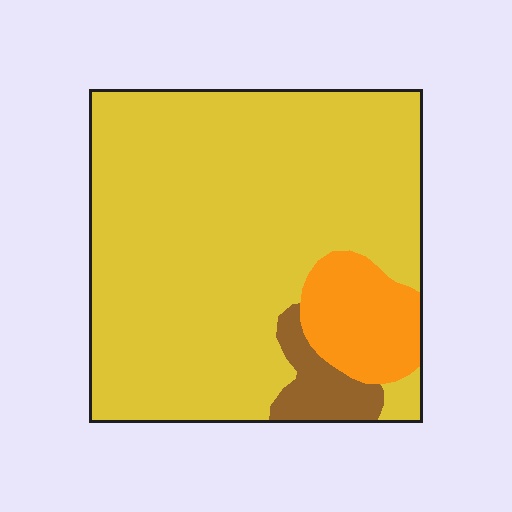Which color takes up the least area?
Brown, at roughly 5%.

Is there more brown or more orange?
Orange.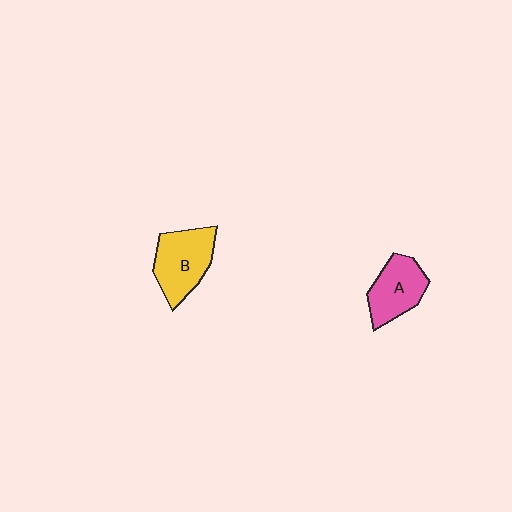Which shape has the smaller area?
Shape A (pink).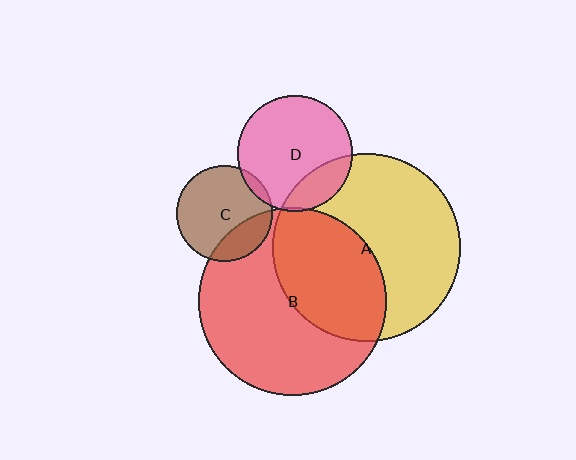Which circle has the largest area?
Circle B (red).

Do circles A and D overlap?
Yes.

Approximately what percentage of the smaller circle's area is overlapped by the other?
Approximately 20%.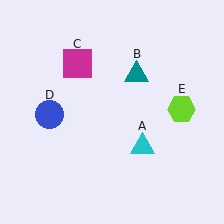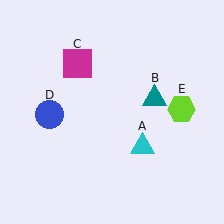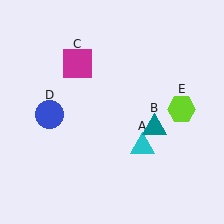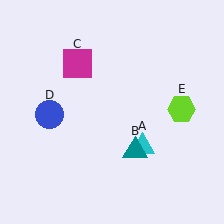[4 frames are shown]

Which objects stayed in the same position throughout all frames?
Cyan triangle (object A) and magenta square (object C) and blue circle (object D) and lime hexagon (object E) remained stationary.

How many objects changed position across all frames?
1 object changed position: teal triangle (object B).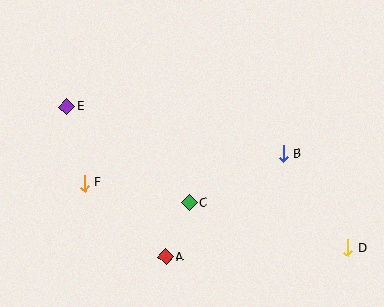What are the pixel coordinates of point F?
Point F is at (85, 183).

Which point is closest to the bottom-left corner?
Point F is closest to the bottom-left corner.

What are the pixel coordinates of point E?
Point E is at (67, 106).